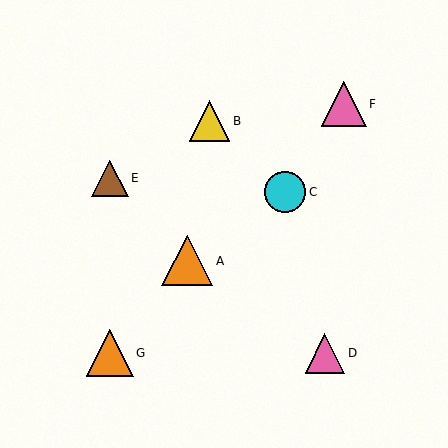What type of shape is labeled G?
Shape G is an orange triangle.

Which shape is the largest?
The orange triangle (labeled A) is the largest.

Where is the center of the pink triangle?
The center of the pink triangle is at (325, 353).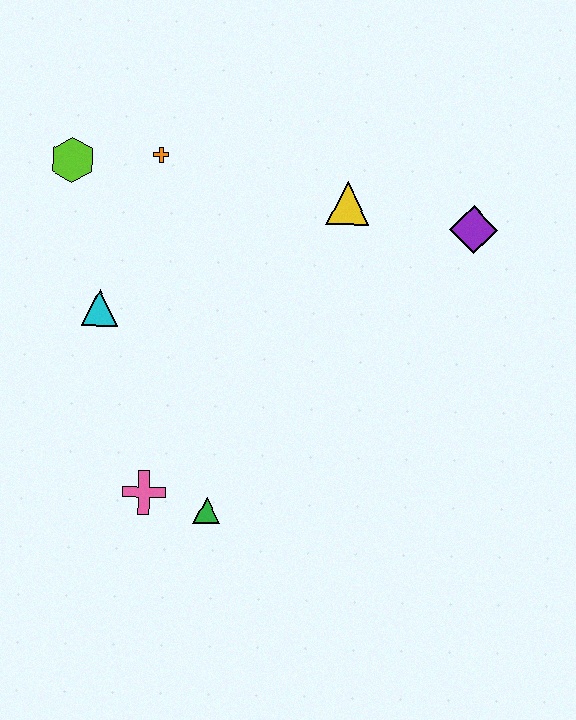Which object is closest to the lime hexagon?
The orange cross is closest to the lime hexagon.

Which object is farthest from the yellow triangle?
The pink cross is farthest from the yellow triangle.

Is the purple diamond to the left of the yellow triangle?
No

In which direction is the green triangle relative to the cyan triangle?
The green triangle is below the cyan triangle.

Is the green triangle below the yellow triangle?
Yes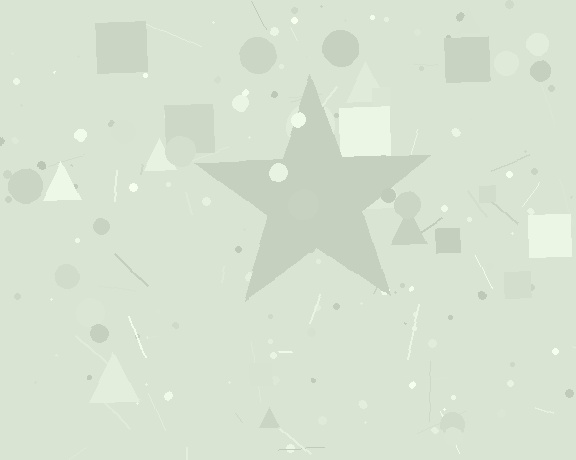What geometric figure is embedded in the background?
A star is embedded in the background.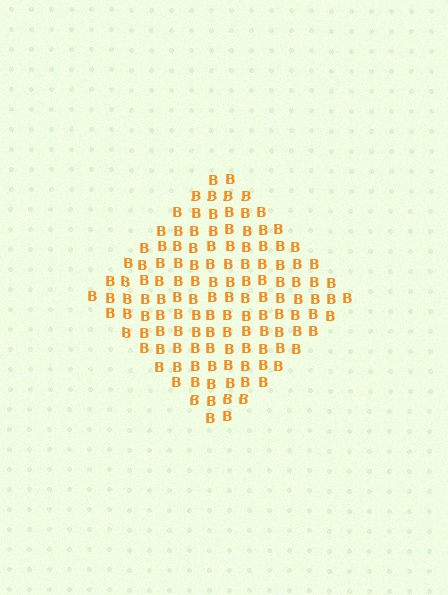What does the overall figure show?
The overall figure shows a diamond.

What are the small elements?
The small elements are letter B's.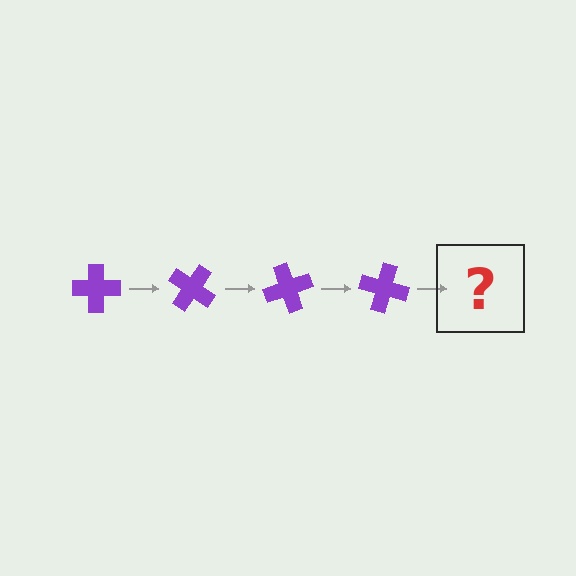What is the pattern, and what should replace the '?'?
The pattern is that the cross rotates 35 degrees each step. The '?' should be a purple cross rotated 140 degrees.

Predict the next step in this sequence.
The next step is a purple cross rotated 140 degrees.